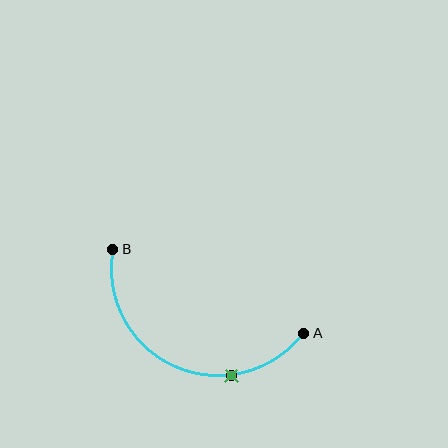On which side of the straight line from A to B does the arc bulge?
The arc bulges below the straight line connecting A and B.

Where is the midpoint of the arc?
The arc midpoint is the point on the curve farthest from the straight line joining A and B. It sits below that line.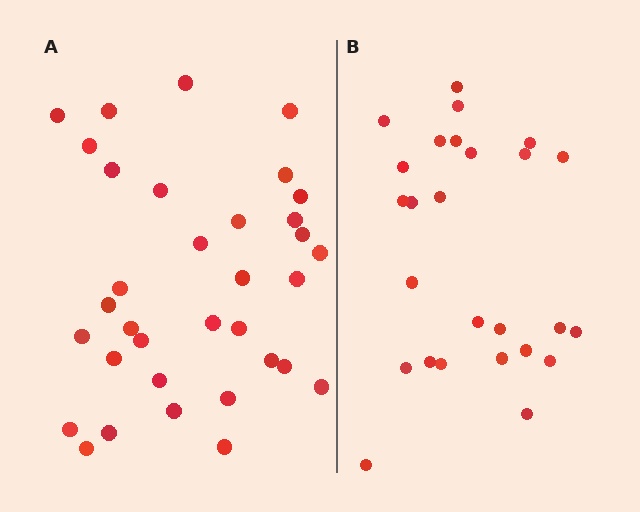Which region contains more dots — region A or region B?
Region A (the left region) has more dots.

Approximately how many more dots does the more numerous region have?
Region A has roughly 8 or so more dots than region B.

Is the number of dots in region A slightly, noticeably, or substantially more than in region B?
Region A has noticeably more, but not dramatically so. The ratio is roughly 1.3 to 1.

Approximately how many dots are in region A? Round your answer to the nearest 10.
About 30 dots. (The exact count is 34, which rounds to 30.)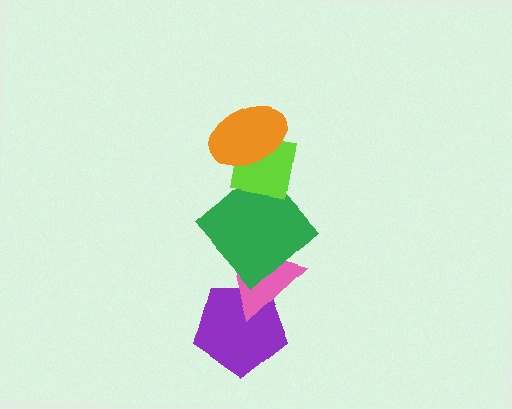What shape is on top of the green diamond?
The lime square is on top of the green diamond.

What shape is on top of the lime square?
The orange ellipse is on top of the lime square.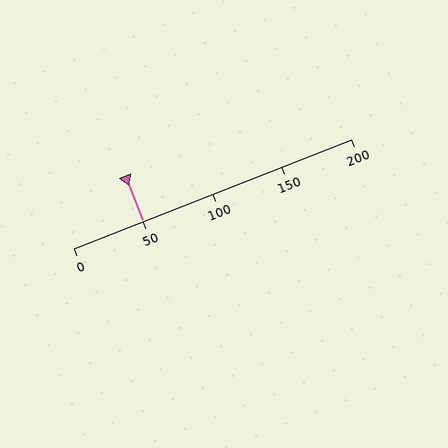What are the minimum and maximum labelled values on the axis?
The axis runs from 0 to 200.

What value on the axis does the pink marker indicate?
The marker indicates approximately 50.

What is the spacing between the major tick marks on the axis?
The major ticks are spaced 50 apart.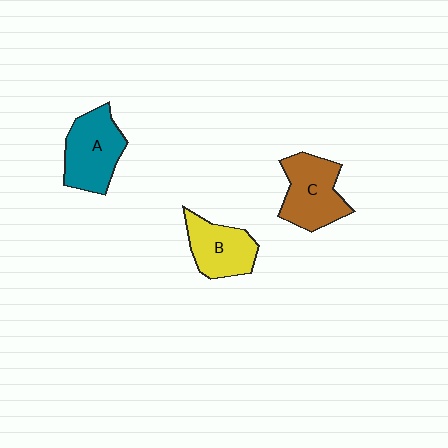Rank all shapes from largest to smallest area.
From largest to smallest: C (brown), A (teal), B (yellow).